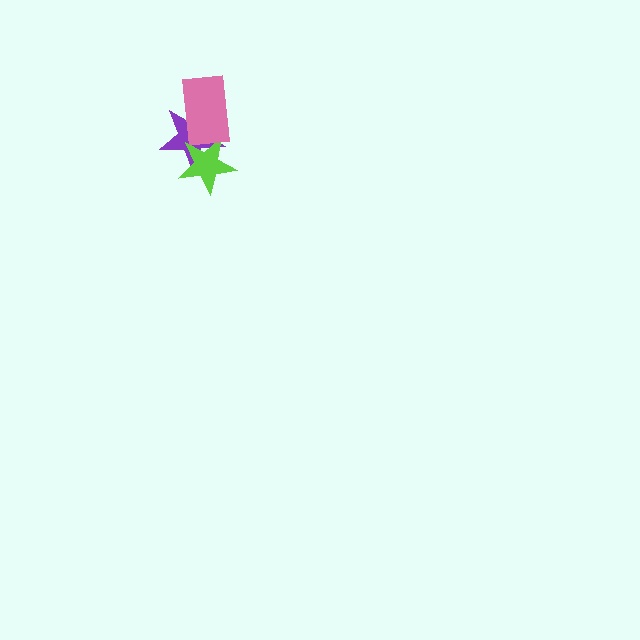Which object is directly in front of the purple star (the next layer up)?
The lime star is directly in front of the purple star.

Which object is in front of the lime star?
The pink rectangle is in front of the lime star.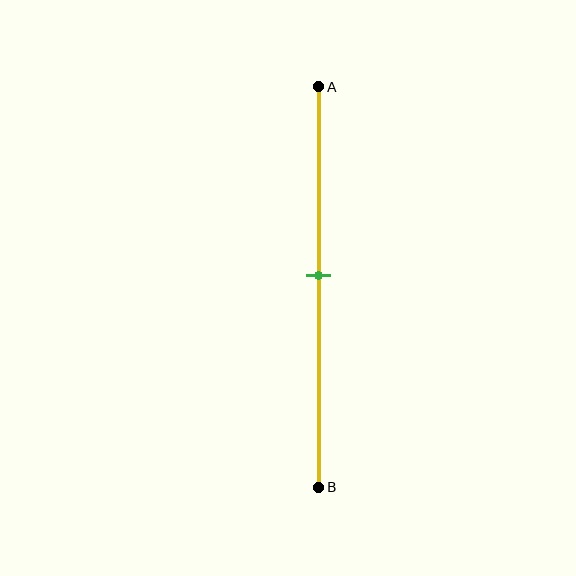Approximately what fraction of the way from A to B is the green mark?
The green mark is approximately 45% of the way from A to B.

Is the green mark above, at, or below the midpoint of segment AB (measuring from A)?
The green mark is approximately at the midpoint of segment AB.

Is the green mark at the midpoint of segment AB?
Yes, the mark is approximately at the midpoint.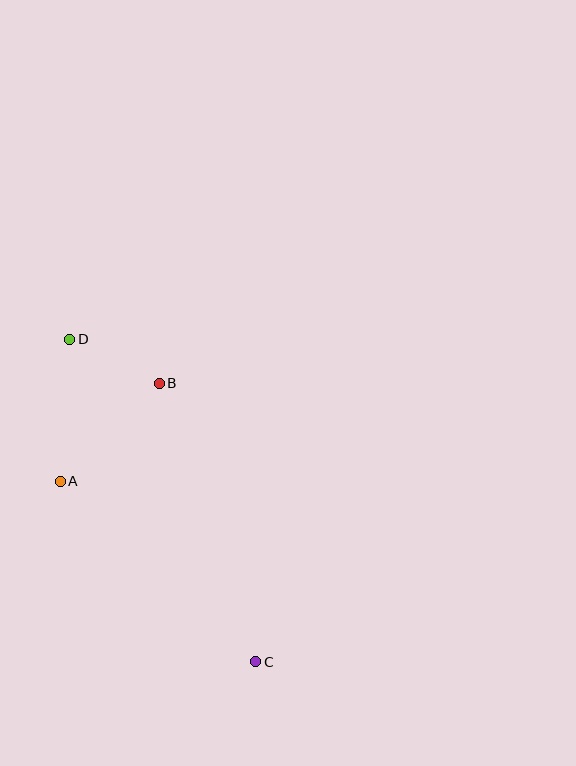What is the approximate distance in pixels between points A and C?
The distance between A and C is approximately 266 pixels.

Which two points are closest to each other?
Points B and D are closest to each other.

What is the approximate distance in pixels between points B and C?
The distance between B and C is approximately 295 pixels.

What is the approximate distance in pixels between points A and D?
The distance between A and D is approximately 142 pixels.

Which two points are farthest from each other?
Points C and D are farthest from each other.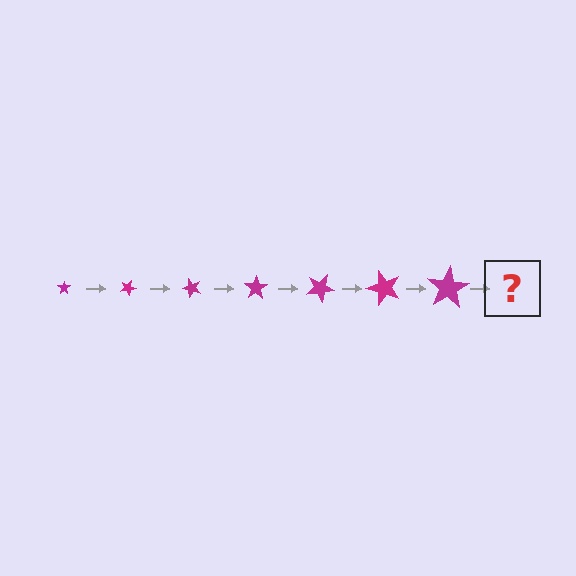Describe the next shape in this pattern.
It should be a star, larger than the previous one and rotated 175 degrees from the start.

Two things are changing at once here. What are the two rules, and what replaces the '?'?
The two rules are that the star grows larger each step and it rotates 25 degrees each step. The '?' should be a star, larger than the previous one and rotated 175 degrees from the start.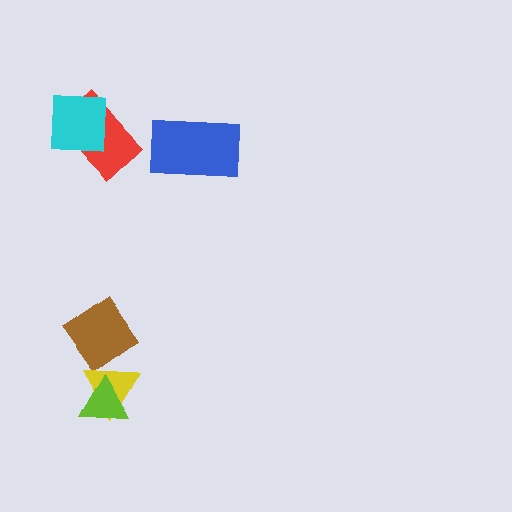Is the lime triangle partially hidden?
No, no other shape covers it.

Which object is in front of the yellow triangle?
The lime triangle is in front of the yellow triangle.